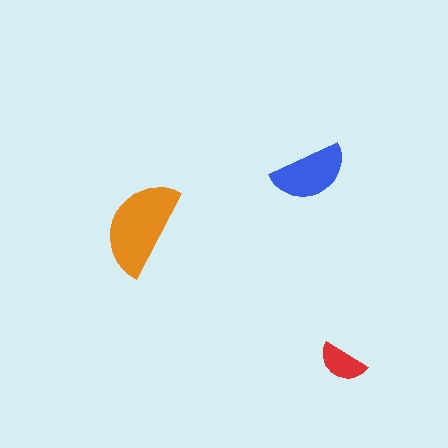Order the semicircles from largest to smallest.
the orange one, the blue one, the red one.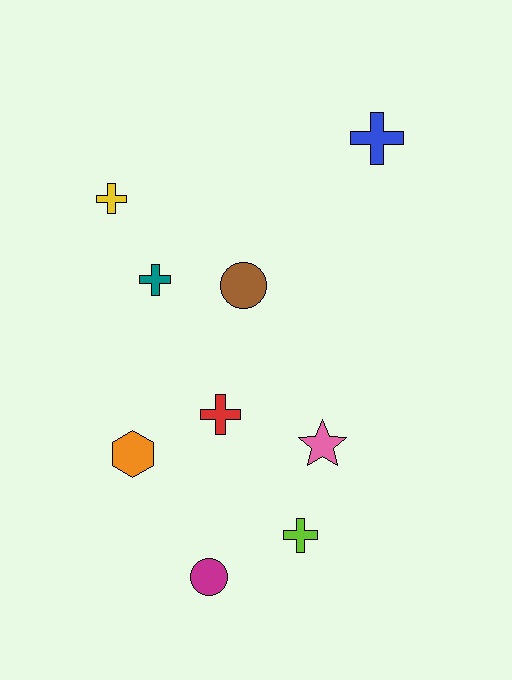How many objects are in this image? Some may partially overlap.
There are 9 objects.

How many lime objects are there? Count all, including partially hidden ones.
There is 1 lime object.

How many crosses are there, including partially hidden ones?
There are 5 crosses.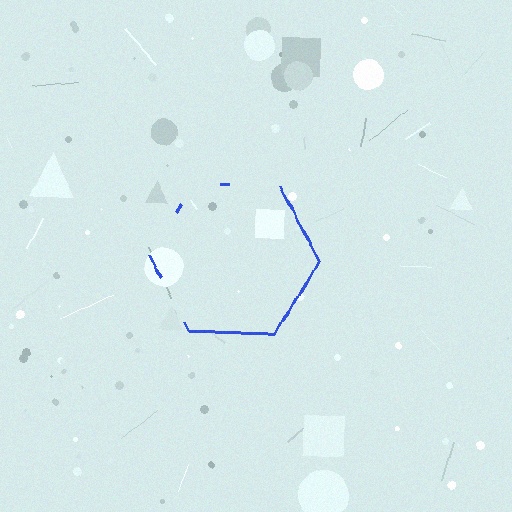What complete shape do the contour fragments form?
The contour fragments form a hexagon.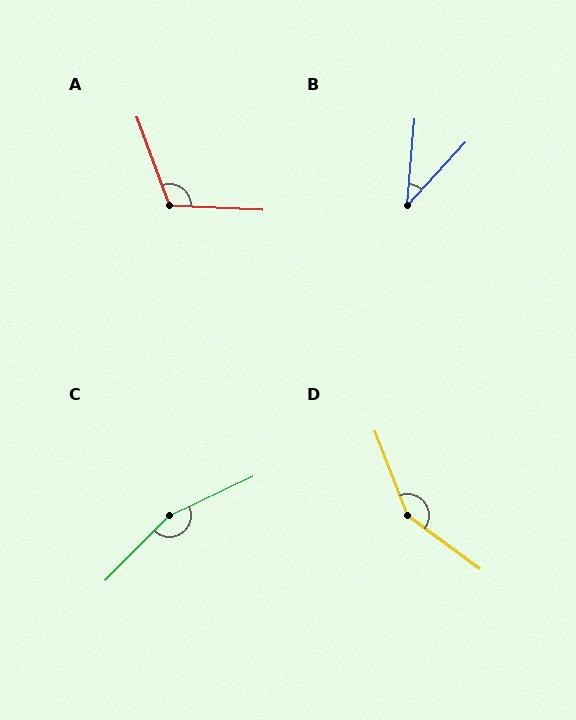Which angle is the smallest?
B, at approximately 38 degrees.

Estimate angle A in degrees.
Approximately 113 degrees.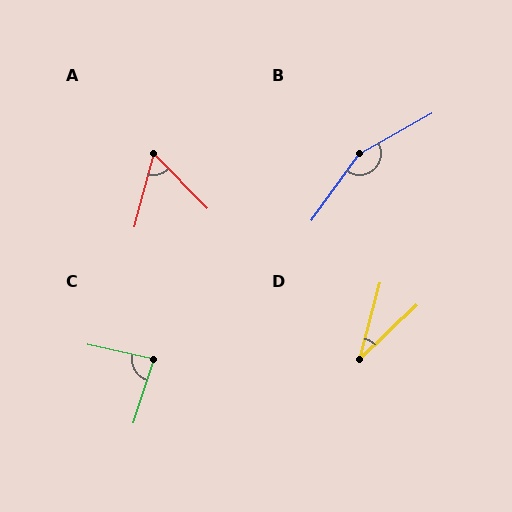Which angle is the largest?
B, at approximately 155 degrees.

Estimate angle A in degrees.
Approximately 59 degrees.